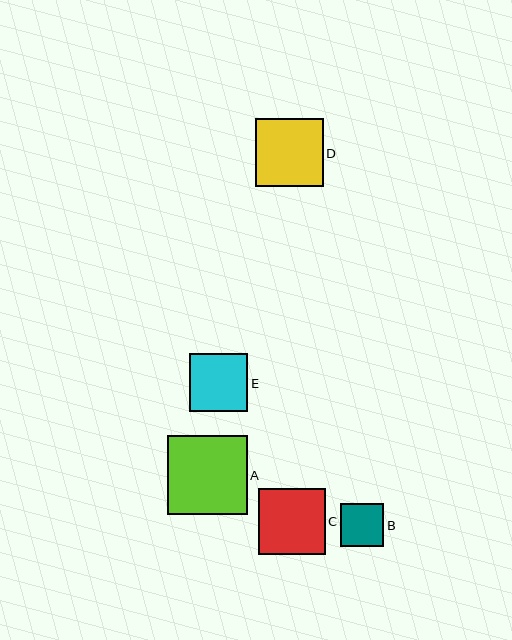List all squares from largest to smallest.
From largest to smallest: A, D, C, E, B.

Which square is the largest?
Square A is the largest with a size of approximately 79 pixels.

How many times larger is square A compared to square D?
Square A is approximately 1.2 times the size of square D.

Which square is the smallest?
Square B is the smallest with a size of approximately 43 pixels.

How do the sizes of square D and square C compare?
Square D and square C are approximately the same size.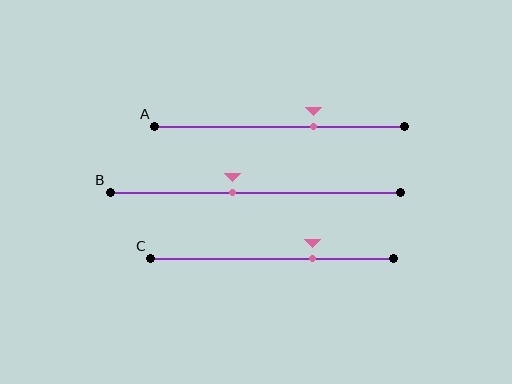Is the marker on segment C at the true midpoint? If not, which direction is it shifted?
No, the marker on segment C is shifted to the right by about 17% of the segment length.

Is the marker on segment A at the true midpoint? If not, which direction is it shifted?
No, the marker on segment A is shifted to the right by about 13% of the segment length.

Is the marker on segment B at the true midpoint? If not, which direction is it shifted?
No, the marker on segment B is shifted to the left by about 8% of the segment length.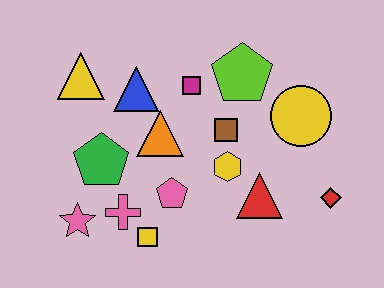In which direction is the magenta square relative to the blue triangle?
The magenta square is to the right of the blue triangle.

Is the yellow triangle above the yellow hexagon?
Yes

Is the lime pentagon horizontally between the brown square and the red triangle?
Yes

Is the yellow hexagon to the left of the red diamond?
Yes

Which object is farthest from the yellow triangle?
The red diamond is farthest from the yellow triangle.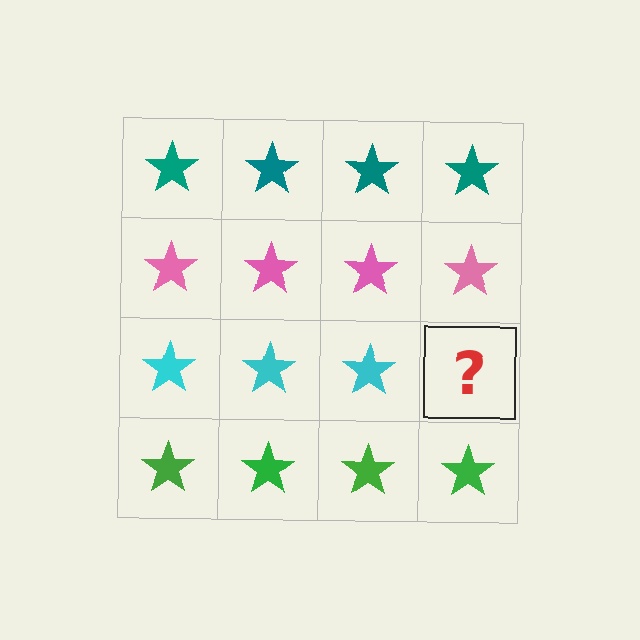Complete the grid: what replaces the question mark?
The question mark should be replaced with a cyan star.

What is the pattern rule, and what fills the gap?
The rule is that each row has a consistent color. The gap should be filled with a cyan star.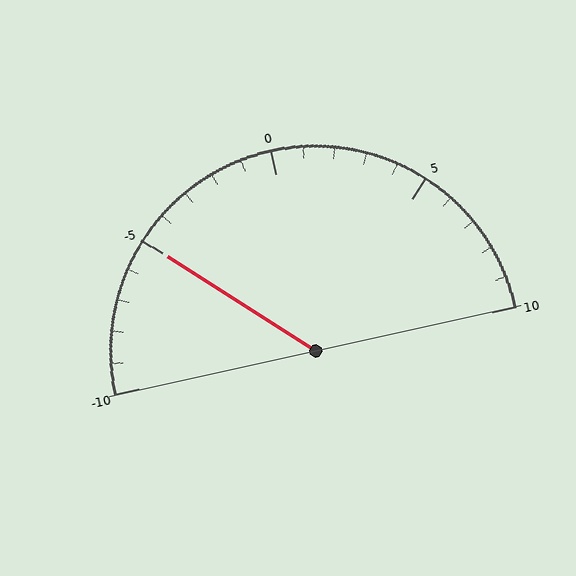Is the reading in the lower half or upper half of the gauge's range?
The reading is in the lower half of the range (-10 to 10).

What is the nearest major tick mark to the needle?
The nearest major tick mark is -5.